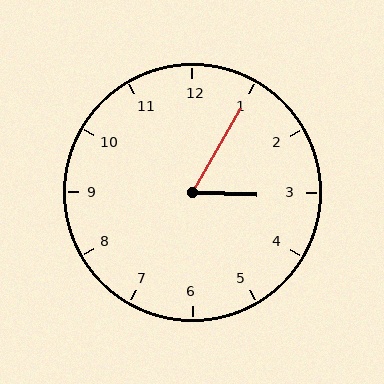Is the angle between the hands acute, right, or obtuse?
It is acute.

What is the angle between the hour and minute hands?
Approximately 62 degrees.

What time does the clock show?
3:05.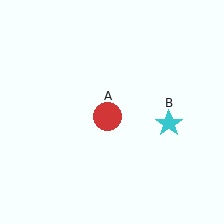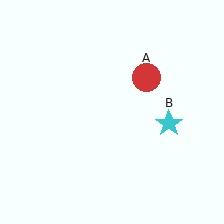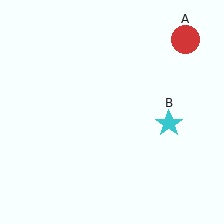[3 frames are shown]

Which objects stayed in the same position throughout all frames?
Cyan star (object B) remained stationary.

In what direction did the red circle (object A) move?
The red circle (object A) moved up and to the right.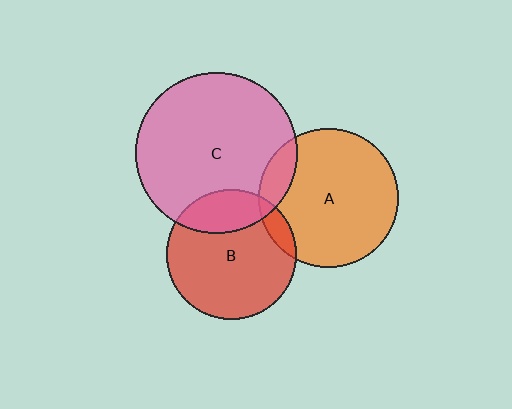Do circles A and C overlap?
Yes.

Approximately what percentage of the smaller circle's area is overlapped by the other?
Approximately 10%.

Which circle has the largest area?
Circle C (pink).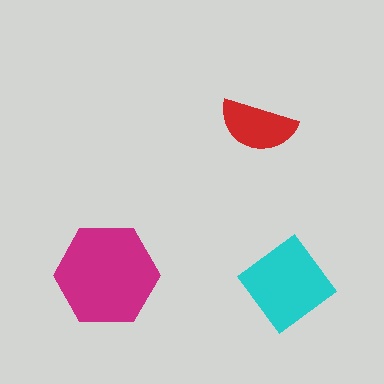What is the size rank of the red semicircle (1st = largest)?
3rd.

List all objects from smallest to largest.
The red semicircle, the cyan diamond, the magenta hexagon.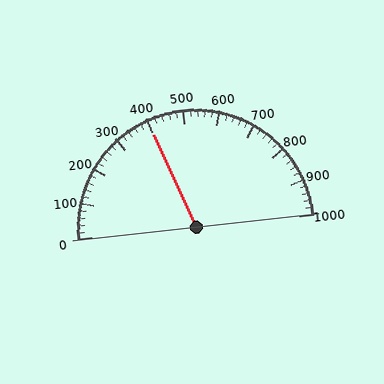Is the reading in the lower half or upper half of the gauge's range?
The reading is in the lower half of the range (0 to 1000).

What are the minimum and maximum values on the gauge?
The gauge ranges from 0 to 1000.